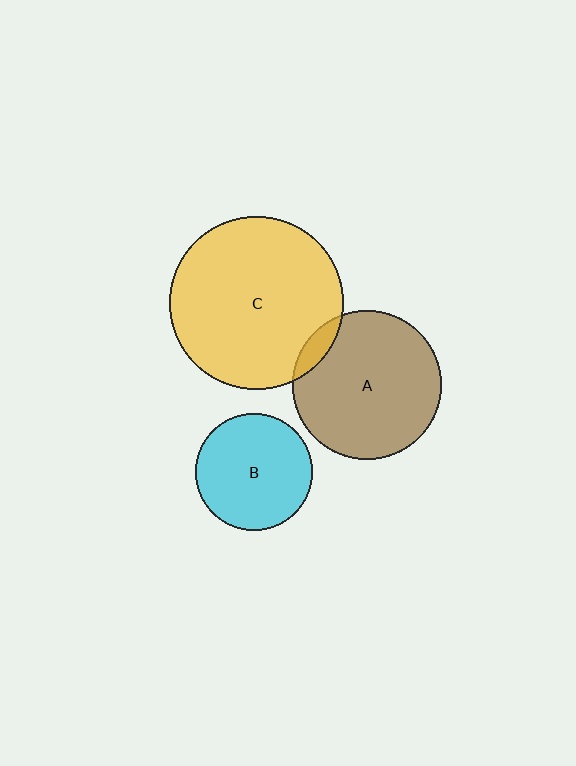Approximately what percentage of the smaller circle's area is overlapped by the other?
Approximately 10%.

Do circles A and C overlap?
Yes.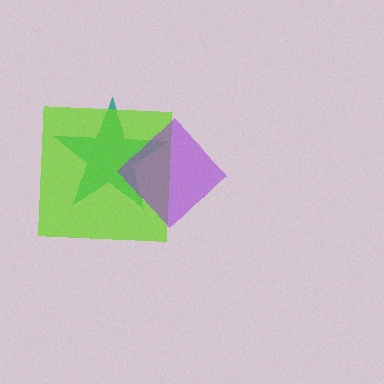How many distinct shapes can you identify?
There are 3 distinct shapes: a teal star, a lime square, a purple diamond.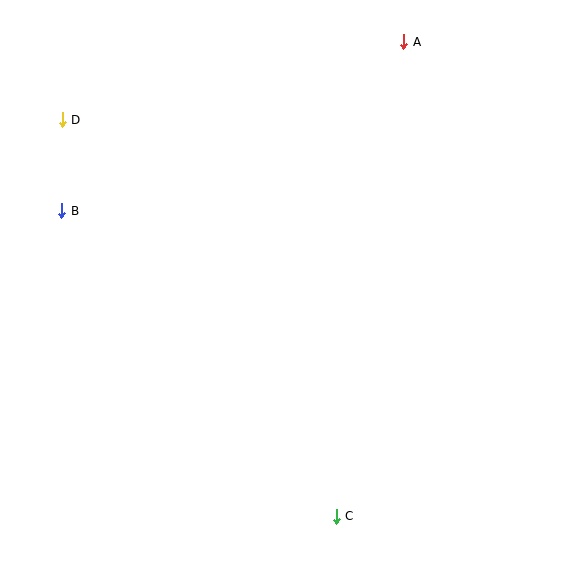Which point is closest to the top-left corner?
Point D is closest to the top-left corner.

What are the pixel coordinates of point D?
Point D is at (62, 120).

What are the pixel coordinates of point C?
Point C is at (336, 516).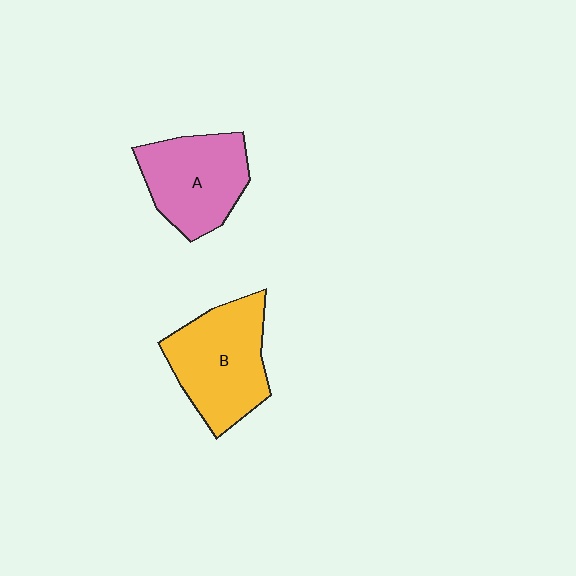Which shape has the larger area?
Shape B (yellow).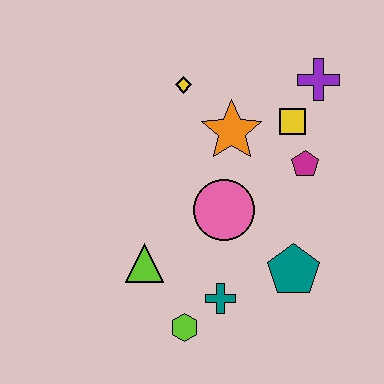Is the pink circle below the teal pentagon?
No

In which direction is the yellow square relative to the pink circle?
The yellow square is above the pink circle.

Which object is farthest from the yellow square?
The lime hexagon is farthest from the yellow square.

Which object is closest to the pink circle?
The orange star is closest to the pink circle.